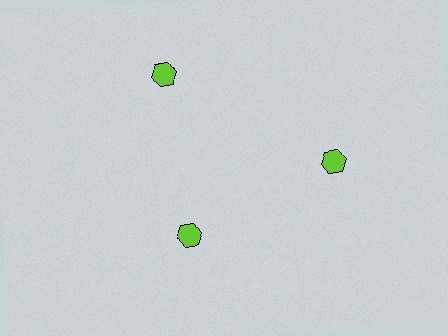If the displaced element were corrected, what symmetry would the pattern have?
It would have 3-fold rotational symmetry — the pattern would map onto itself every 120 degrees.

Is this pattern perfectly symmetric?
No. The 3 lime hexagons are arranged in a ring, but one element near the 7 o'clock position is pulled inward toward the center, breaking the 3-fold rotational symmetry.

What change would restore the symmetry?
The symmetry would be restored by moving it outward, back onto the ring so that all 3 hexagons sit at equal angles and equal distance from the center.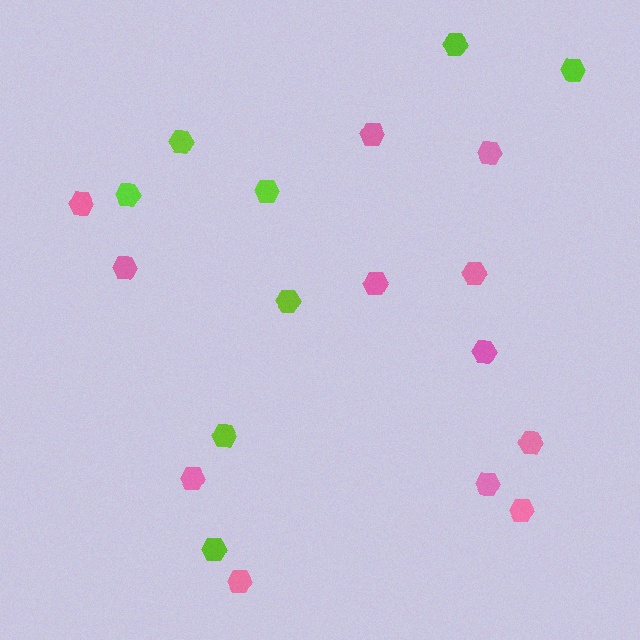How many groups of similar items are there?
There are 2 groups: one group of lime hexagons (8) and one group of pink hexagons (12).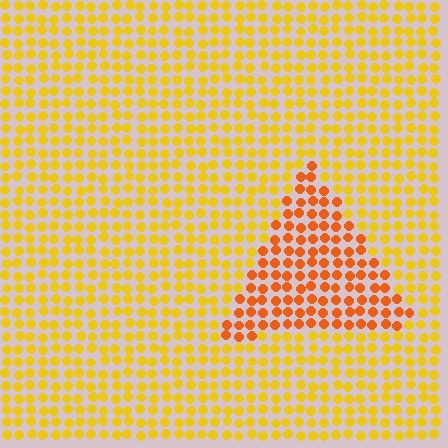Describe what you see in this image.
The image is filled with small yellow elements in a uniform arrangement. A triangle-shaped region is visible where the elements are tinted to a slightly different hue, forming a subtle color boundary.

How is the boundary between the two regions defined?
The boundary is defined purely by a slight shift in hue (about 30 degrees). Spacing, size, and orientation are identical on both sides.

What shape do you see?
I see a triangle.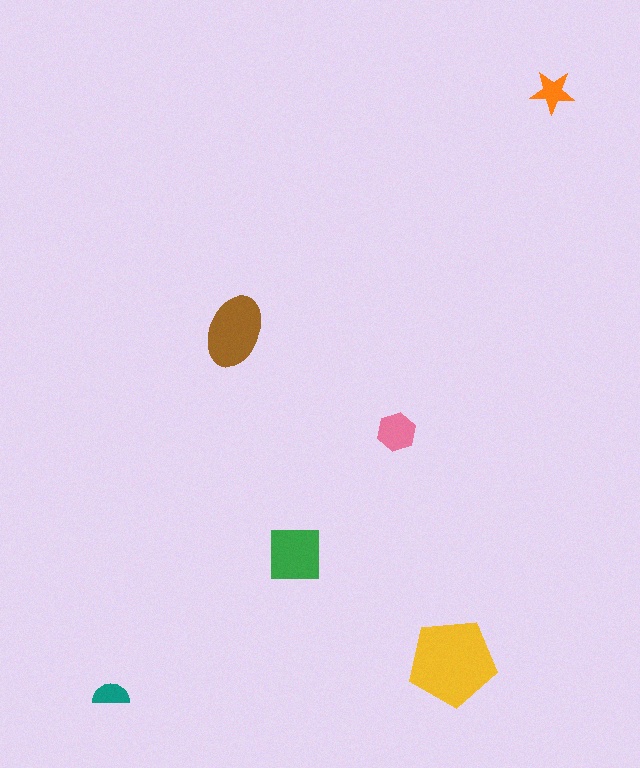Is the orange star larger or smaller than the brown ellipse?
Smaller.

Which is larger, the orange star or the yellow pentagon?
The yellow pentagon.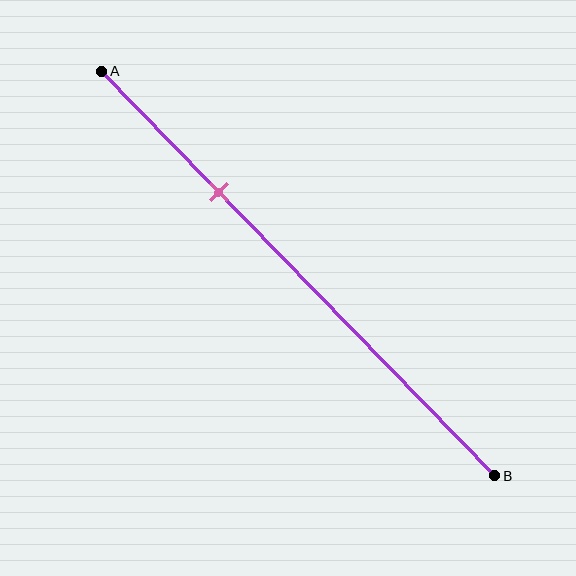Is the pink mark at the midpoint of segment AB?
No, the mark is at about 30% from A, not at the 50% midpoint.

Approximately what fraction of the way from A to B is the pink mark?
The pink mark is approximately 30% of the way from A to B.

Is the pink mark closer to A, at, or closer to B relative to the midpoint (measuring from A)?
The pink mark is closer to point A than the midpoint of segment AB.